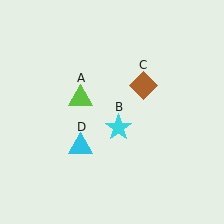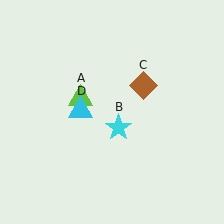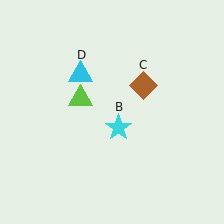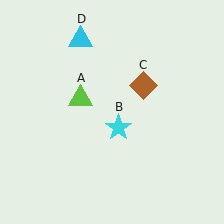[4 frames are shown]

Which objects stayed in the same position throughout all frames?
Lime triangle (object A) and cyan star (object B) and brown diamond (object C) remained stationary.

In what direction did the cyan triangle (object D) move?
The cyan triangle (object D) moved up.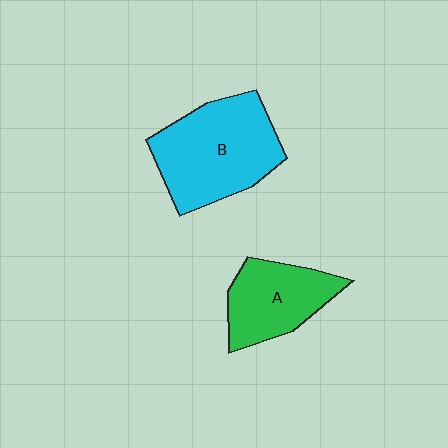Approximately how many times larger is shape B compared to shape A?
Approximately 1.5 times.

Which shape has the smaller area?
Shape A (green).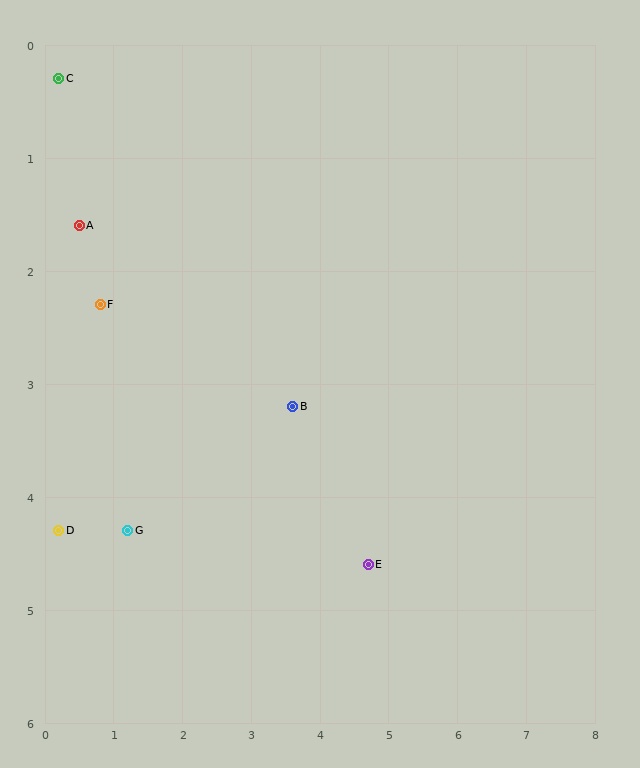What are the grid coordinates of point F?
Point F is at approximately (0.8, 2.3).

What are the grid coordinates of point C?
Point C is at approximately (0.2, 0.3).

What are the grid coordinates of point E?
Point E is at approximately (4.7, 4.6).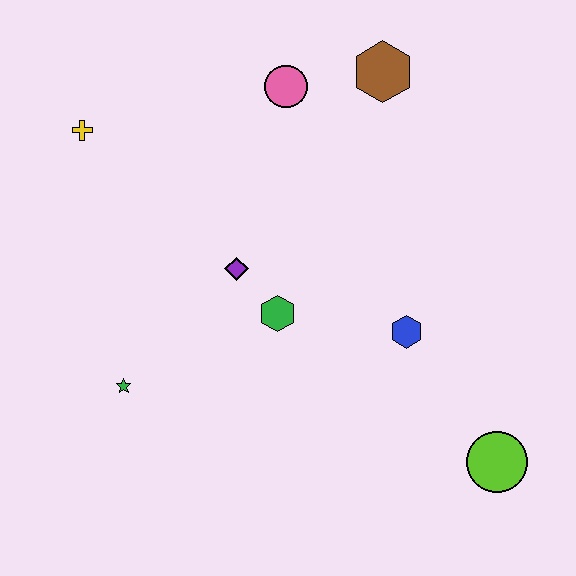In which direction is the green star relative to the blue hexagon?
The green star is to the left of the blue hexagon.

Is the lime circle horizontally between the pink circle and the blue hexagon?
No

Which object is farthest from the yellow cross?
The lime circle is farthest from the yellow cross.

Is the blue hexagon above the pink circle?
No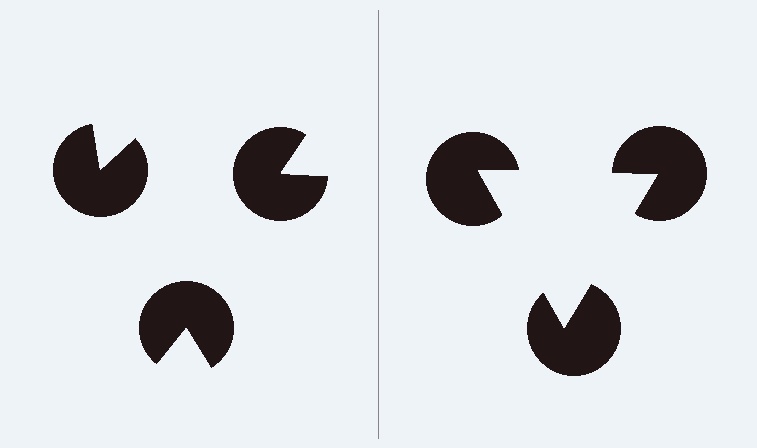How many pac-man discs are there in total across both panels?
6 — 3 on each side.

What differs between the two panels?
The pac-man discs are positioned identically on both sides; only the wedge orientations differ. On the right they align to a triangle; on the left they are misaligned.